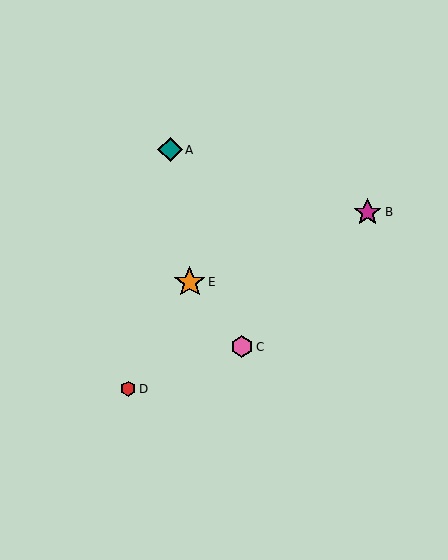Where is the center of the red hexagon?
The center of the red hexagon is at (128, 389).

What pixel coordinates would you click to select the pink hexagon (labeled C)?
Click at (242, 347) to select the pink hexagon C.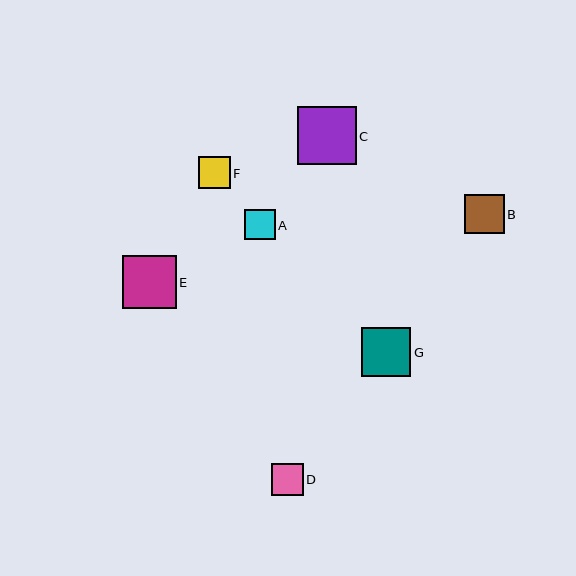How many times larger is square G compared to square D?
Square G is approximately 1.5 times the size of square D.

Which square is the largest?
Square C is the largest with a size of approximately 58 pixels.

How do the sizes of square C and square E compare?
Square C and square E are approximately the same size.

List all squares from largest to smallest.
From largest to smallest: C, E, G, B, F, D, A.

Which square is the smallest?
Square A is the smallest with a size of approximately 31 pixels.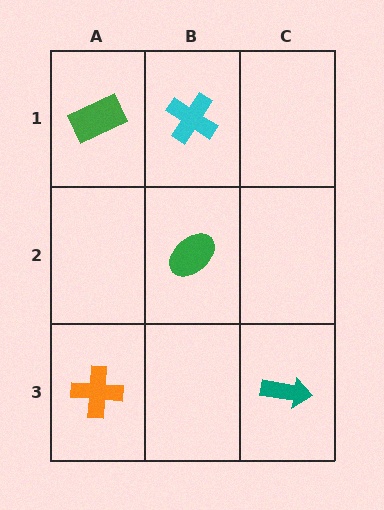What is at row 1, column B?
A cyan cross.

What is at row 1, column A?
A green rectangle.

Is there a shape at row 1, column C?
No, that cell is empty.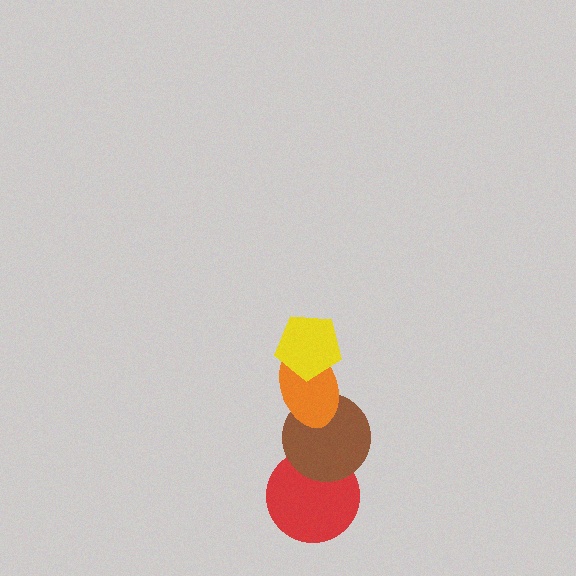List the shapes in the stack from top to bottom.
From top to bottom: the yellow pentagon, the orange ellipse, the brown circle, the red circle.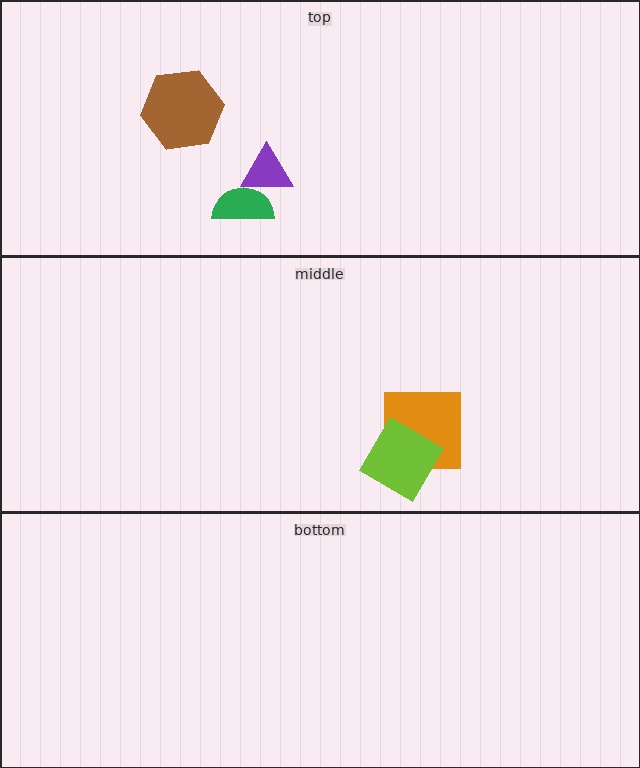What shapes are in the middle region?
The orange square, the lime diamond.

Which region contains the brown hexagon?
The top region.